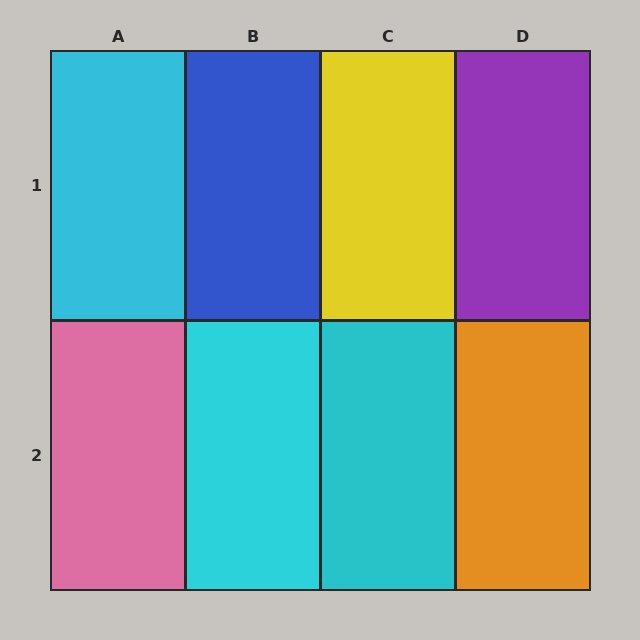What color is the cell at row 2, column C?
Cyan.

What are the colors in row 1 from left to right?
Cyan, blue, yellow, purple.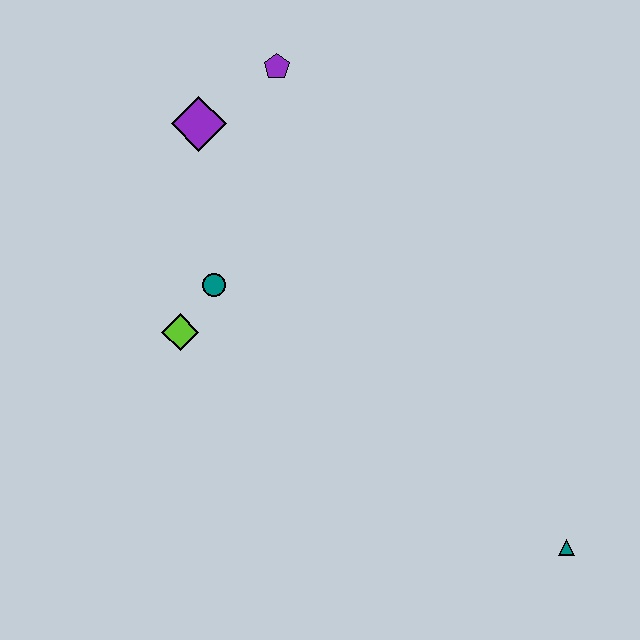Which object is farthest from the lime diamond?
The teal triangle is farthest from the lime diamond.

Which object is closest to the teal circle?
The lime diamond is closest to the teal circle.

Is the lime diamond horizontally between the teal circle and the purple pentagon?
No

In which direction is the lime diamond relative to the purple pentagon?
The lime diamond is below the purple pentagon.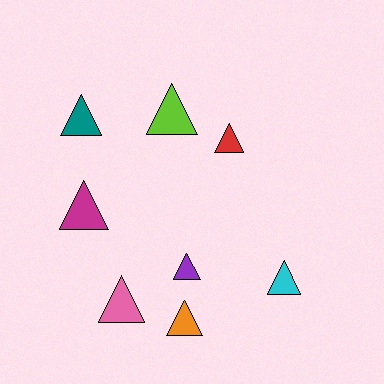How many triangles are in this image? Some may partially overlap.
There are 8 triangles.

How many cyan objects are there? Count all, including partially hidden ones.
There is 1 cyan object.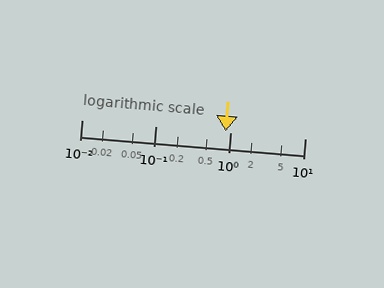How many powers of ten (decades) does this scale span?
The scale spans 3 decades, from 0.01 to 10.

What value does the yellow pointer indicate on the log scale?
The pointer indicates approximately 0.87.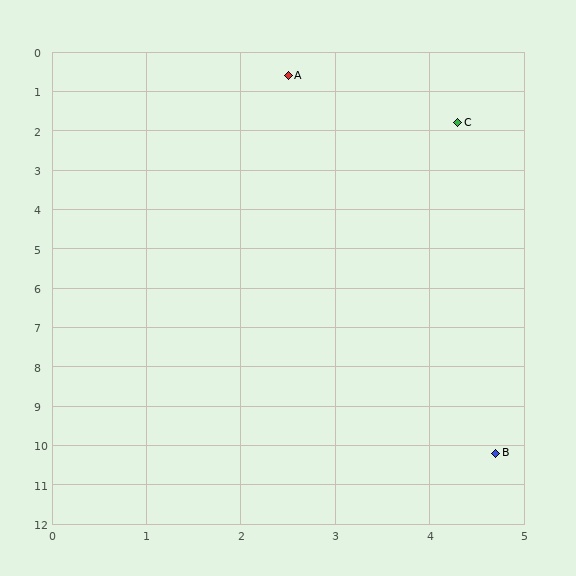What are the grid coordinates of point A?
Point A is at approximately (2.5, 0.6).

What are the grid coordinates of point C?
Point C is at approximately (4.3, 1.8).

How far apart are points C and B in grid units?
Points C and B are about 8.4 grid units apart.